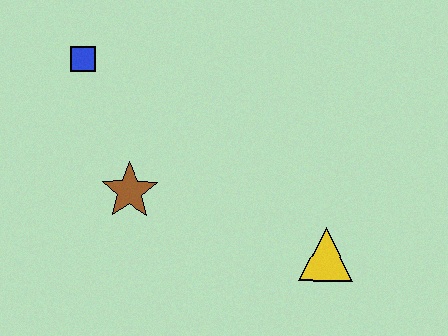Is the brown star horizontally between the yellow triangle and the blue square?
Yes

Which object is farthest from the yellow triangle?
The blue square is farthest from the yellow triangle.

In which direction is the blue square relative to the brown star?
The blue square is above the brown star.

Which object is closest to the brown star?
The blue square is closest to the brown star.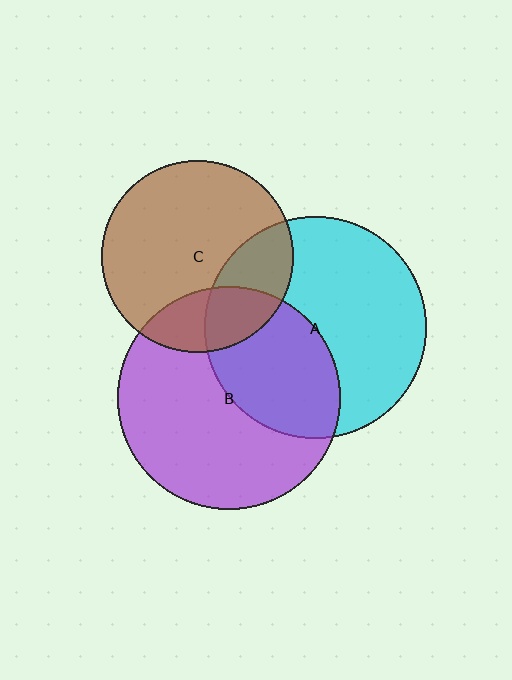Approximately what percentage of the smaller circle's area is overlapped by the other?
Approximately 40%.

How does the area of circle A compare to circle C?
Approximately 1.3 times.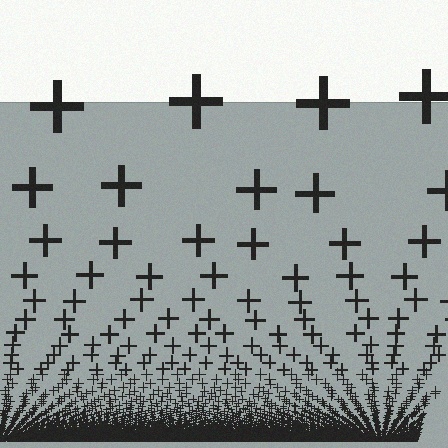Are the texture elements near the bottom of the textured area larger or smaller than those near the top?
Smaller. The gradient is inverted — elements near the bottom are smaller and denser.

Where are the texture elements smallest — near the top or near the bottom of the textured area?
Near the bottom.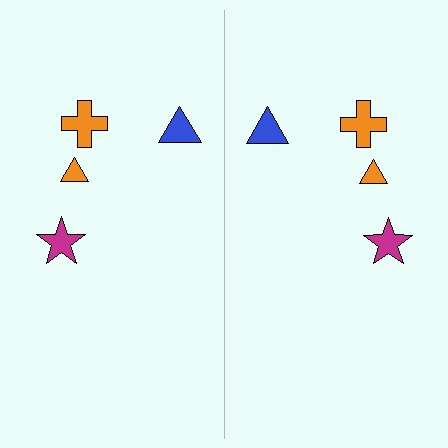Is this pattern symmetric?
Yes, this pattern has bilateral (reflection) symmetry.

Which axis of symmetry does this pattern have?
The pattern has a vertical axis of symmetry running through the center of the image.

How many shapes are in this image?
There are 8 shapes in this image.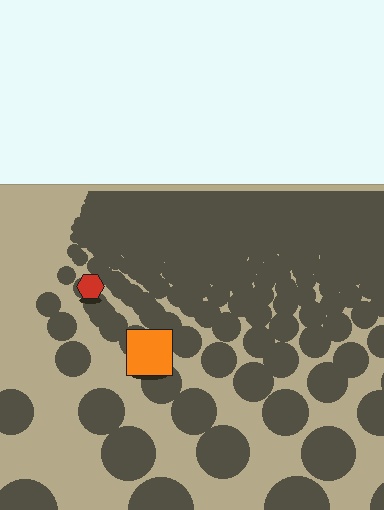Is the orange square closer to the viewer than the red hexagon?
Yes. The orange square is closer — you can tell from the texture gradient: the ground texture is coarser near it.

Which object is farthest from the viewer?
The red hexagon is farthest from the viewer. It appears smaller and the ground texture around it is denser.